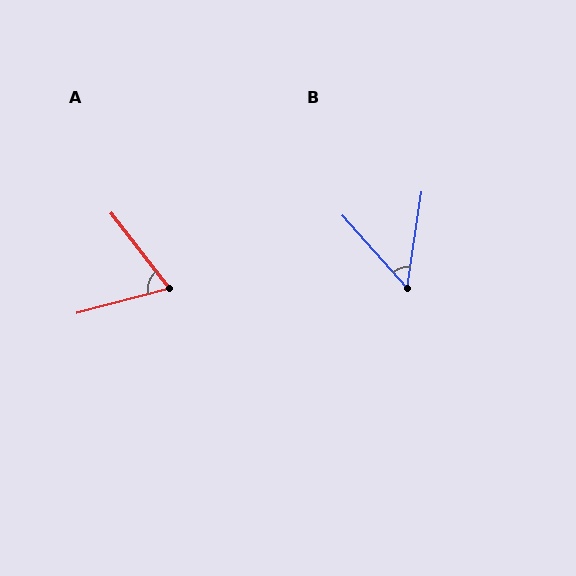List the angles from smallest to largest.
B (50°), A (67°).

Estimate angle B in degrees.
Approximately 50 degrees.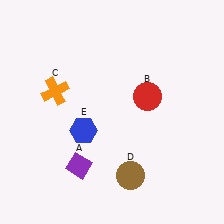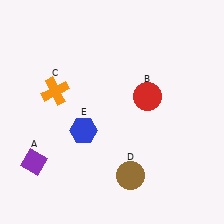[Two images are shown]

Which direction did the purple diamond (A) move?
The purple diamond (A) moved left.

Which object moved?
The purple diamond (A) moved left.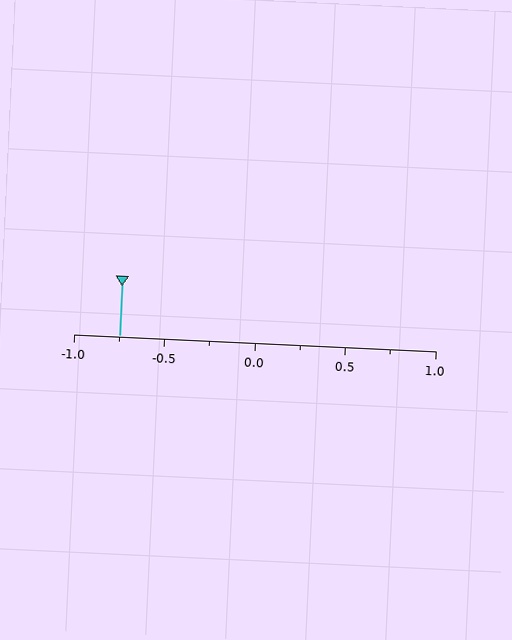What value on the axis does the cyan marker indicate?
The marker indicates approximately -0.75.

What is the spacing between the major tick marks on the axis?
The major ticks are spaced 0.5 apart.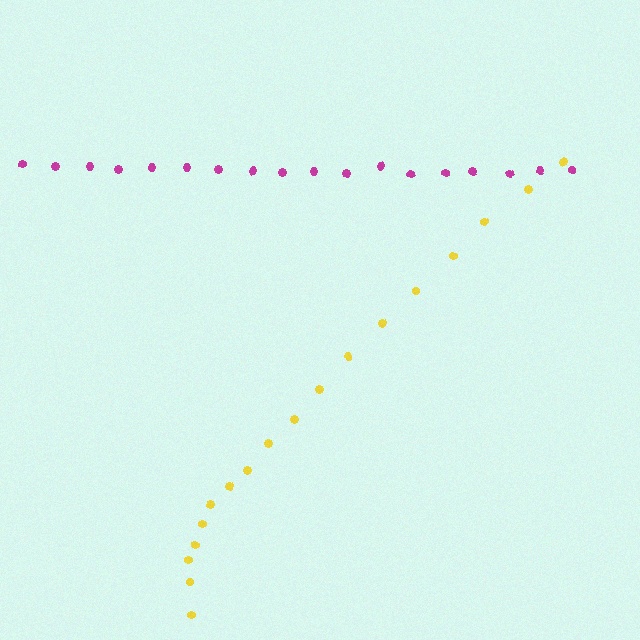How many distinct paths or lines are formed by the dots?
There are 2 distinct paths.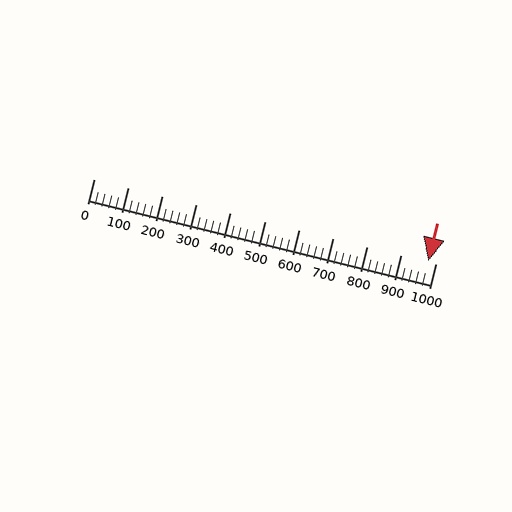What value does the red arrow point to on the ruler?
The red arrow points to approximately 980.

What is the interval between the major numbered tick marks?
The major tick marks are spaced 100 units apart.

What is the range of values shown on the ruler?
The ruler shows values from 0 to 1000.